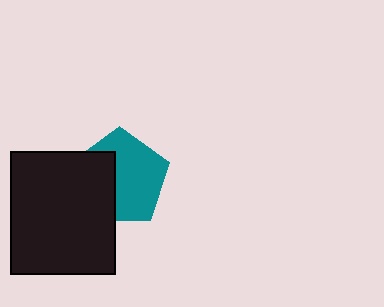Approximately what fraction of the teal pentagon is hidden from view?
Roughly 39% of the teal pentagon is hidden behind the black rectangle.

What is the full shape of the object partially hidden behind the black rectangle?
The partially hidden object is a teal pentagon.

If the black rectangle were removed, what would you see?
You would see the complete teal pentagon.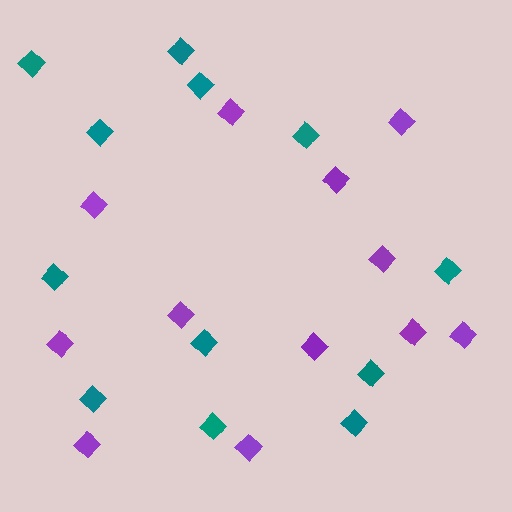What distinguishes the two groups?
There are 2 groups: one group of purple diamonds (12) and one group of teal diamonds (12).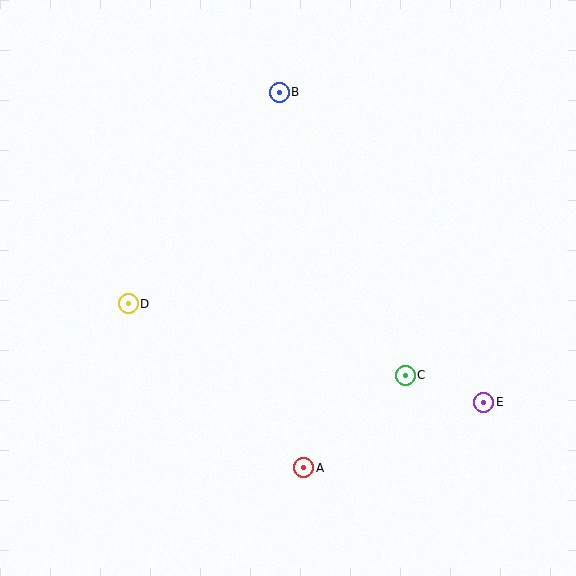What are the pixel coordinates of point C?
Point C is at (405, 375).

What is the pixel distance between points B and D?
The distance between B and D is 260 pixels.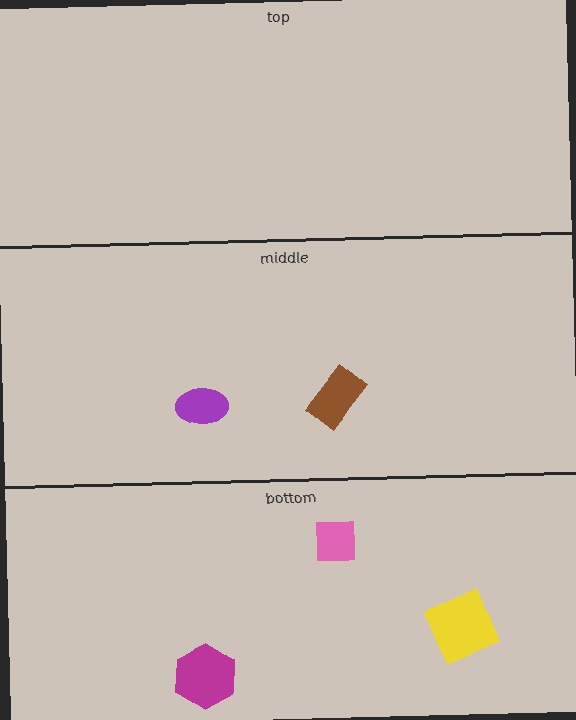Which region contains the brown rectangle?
The middle region.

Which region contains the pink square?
The bottom region.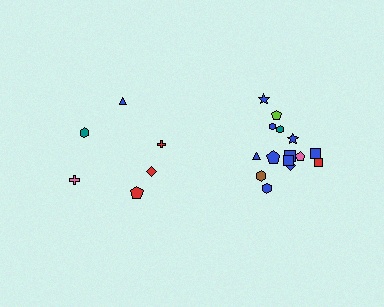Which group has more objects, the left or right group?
The right group.